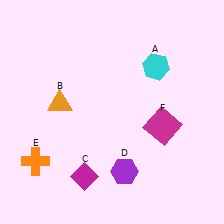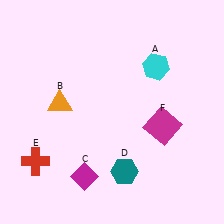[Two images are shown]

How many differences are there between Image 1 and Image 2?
There are 2 differences between the two images.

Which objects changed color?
D changed from purple to teal. E changed from orange to red.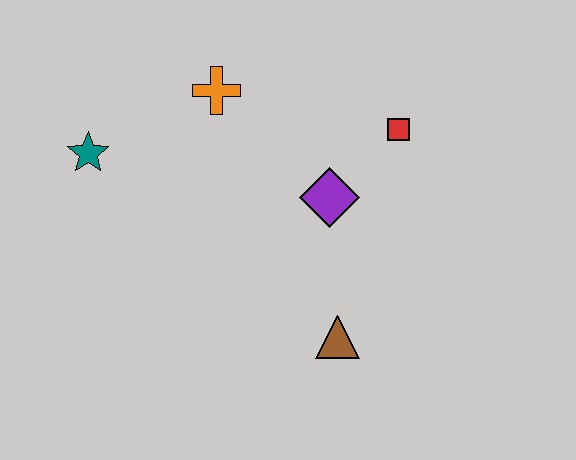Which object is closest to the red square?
The purple diamond is closest to the red square.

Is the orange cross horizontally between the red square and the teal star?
Yes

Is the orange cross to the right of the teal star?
Yes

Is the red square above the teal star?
Yes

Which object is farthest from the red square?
The teal star is farthest from the red square.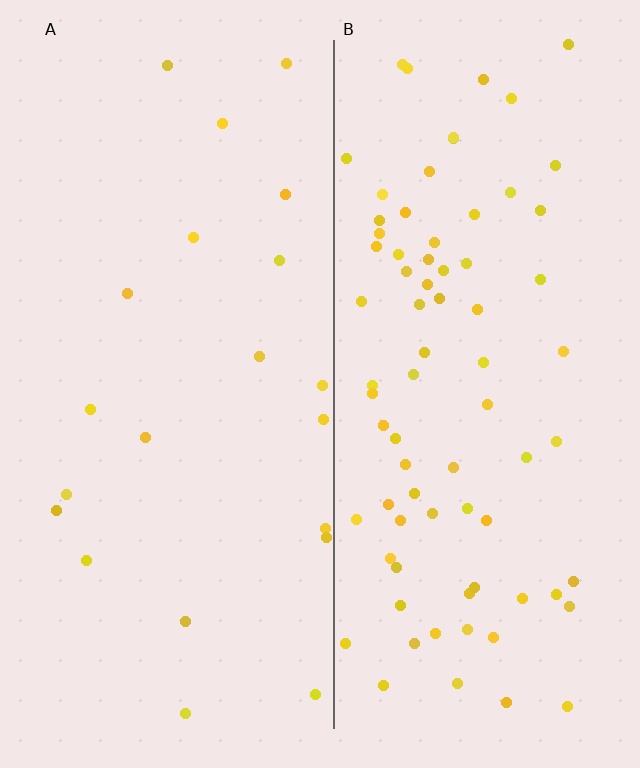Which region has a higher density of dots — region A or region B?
B (the right).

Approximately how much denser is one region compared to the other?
Approximately 3.8× — region B over region A.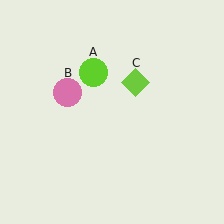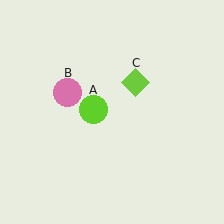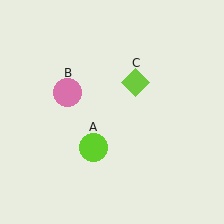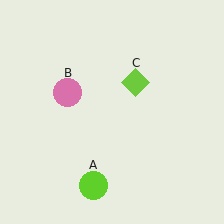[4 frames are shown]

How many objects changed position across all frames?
1 object changed position: lime circle (object A).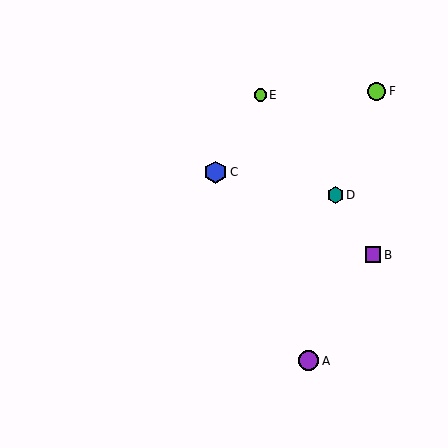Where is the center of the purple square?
The center of the purple square is at (373, 255).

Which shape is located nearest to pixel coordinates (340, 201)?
The teal hexagon (labeled D) at (335, 195) is nearest to that location.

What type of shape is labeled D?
Shape D is a teal hexagon.